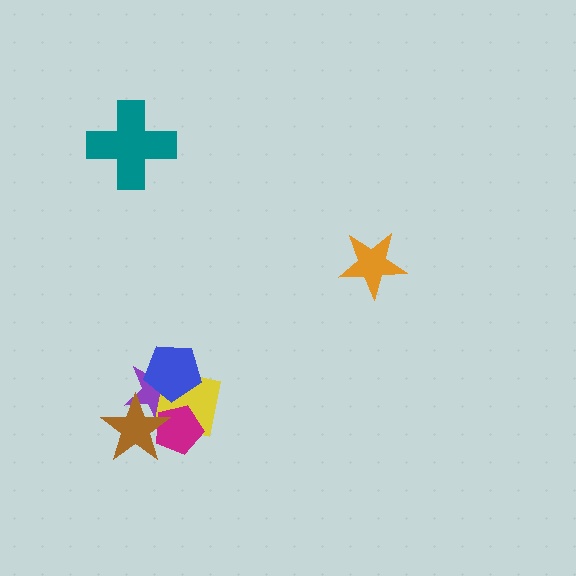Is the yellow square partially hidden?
Yes, it is partially covered by another shape.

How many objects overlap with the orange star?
0 objects overlap with the orange star.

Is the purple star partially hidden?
Yes, it is partially covered by another shape.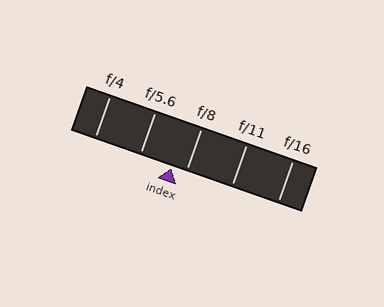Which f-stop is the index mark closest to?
The index mark is closest to f/8.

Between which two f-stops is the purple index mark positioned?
The index mark is between f/5.6 and f/8.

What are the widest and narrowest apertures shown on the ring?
The widest aperture shown is f/4 and the narrowest is f/16.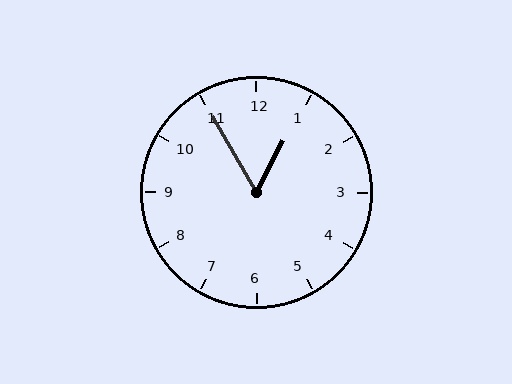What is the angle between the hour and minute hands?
Approximately 58 degrees.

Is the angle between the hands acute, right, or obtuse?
It is acute.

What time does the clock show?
12:55.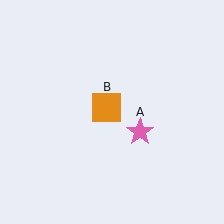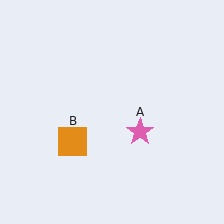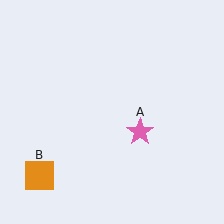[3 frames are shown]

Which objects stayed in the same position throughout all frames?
Pink star (object A) remained stationary.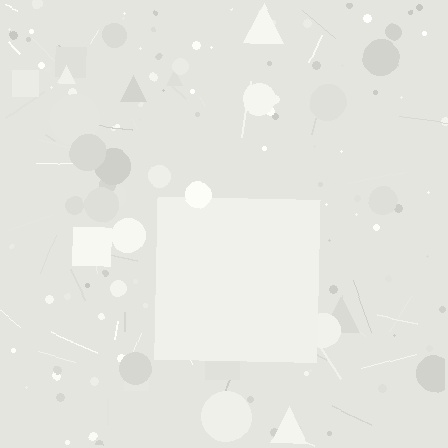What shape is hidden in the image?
A square is hidden in the image.